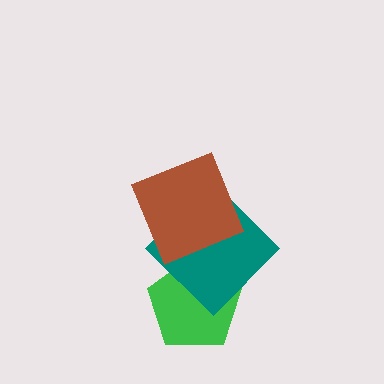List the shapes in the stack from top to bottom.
From top to bottom: the brown square, the teal diamond, the green pentagon.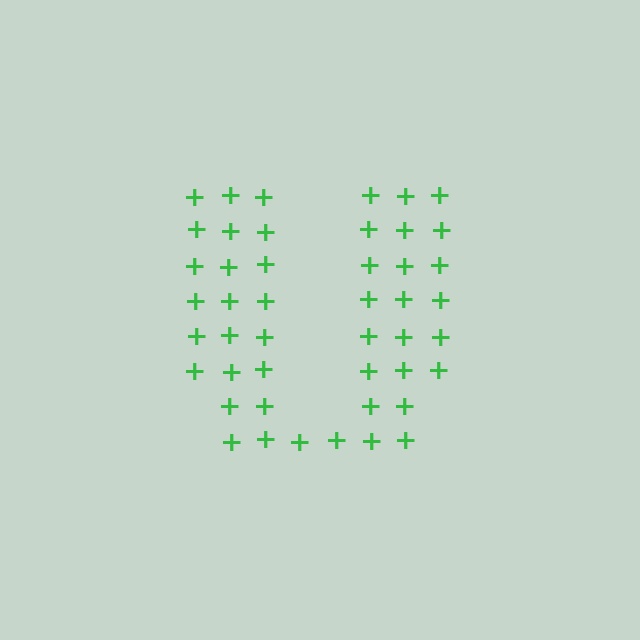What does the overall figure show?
The overall figure shows the letter U.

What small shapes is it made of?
It is made of small plus signs.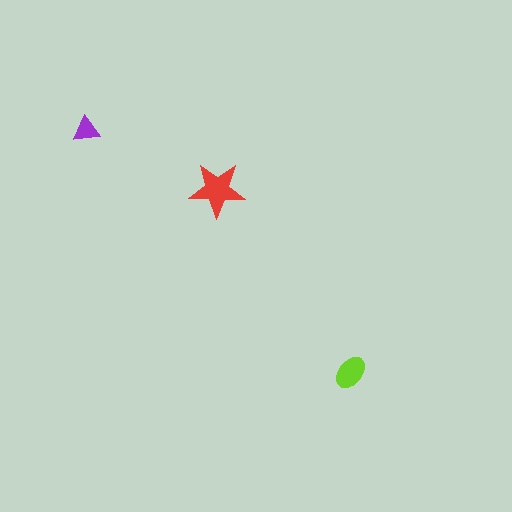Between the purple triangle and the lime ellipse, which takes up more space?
The lime ellipse.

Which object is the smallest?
The purple triangle.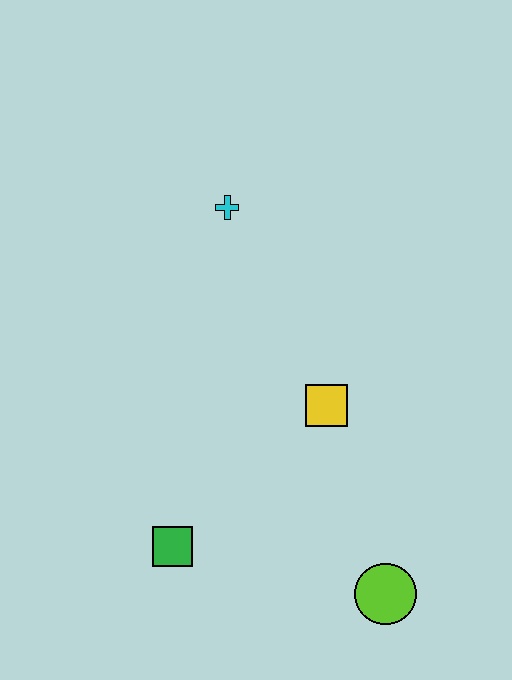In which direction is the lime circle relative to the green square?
The lime circle is to the right of the green square.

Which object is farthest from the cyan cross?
The lime circle is farthest from the cyan cross.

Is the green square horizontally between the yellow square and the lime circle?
No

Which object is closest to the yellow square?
The lime circle is closest to the yellow square.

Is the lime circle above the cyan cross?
No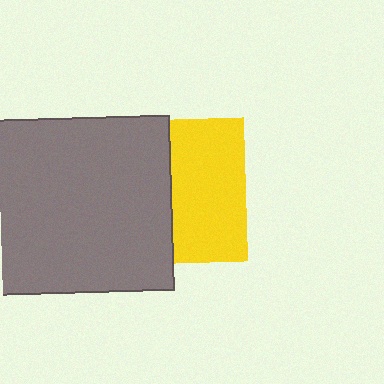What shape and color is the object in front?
The object in front is a gray square.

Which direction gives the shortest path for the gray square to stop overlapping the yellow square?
Moving left gives the shortest separation.